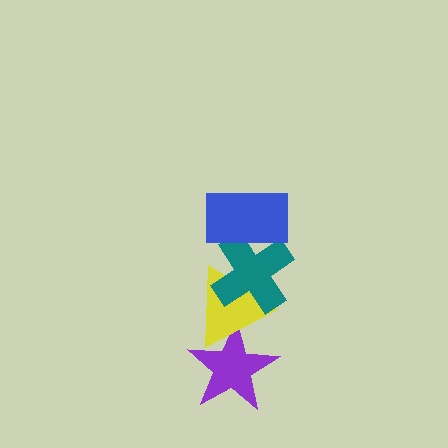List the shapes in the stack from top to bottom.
From top to bottom: the blue rectangle, the teal cross, the yellow triangle, the purple star.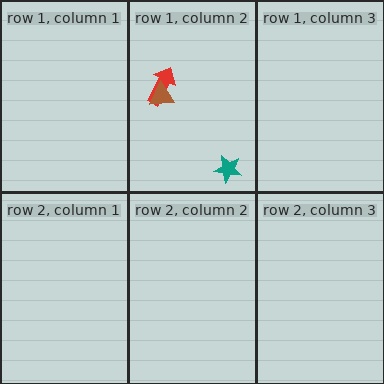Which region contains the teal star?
The row 1, column 2 region.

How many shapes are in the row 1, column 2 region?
3.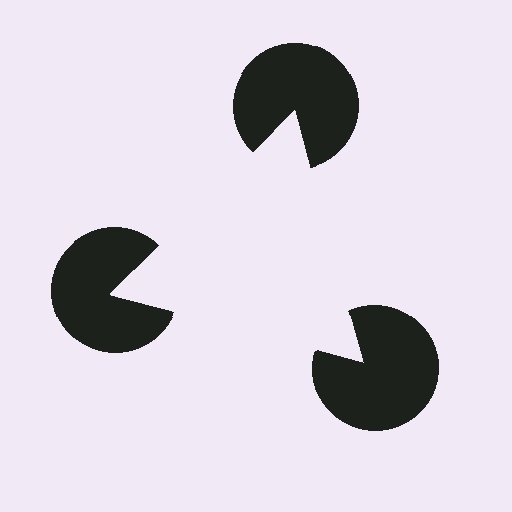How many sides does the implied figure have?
3 sides.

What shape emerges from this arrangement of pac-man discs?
An illusory triangle — its edges are inferred from the aligned wedge cuts in the pac-man discs, not physically drawn.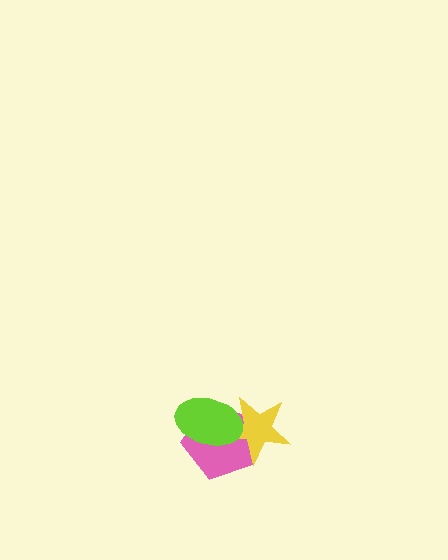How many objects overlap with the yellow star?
2 objects overlap with the yellow star.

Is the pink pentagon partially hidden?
Yes, it is partially covered by another shape.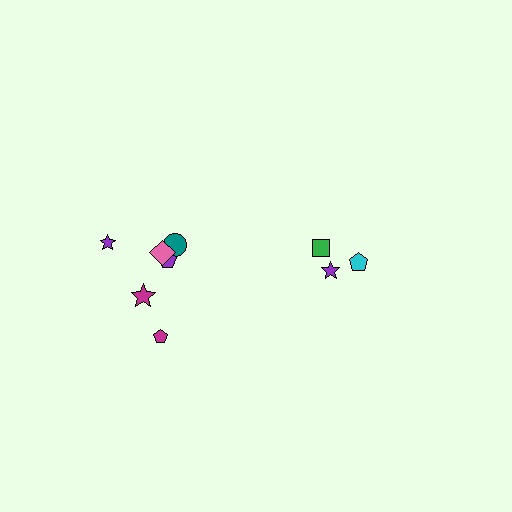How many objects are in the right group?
There are 3 objects.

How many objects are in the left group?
There are 6 objects.